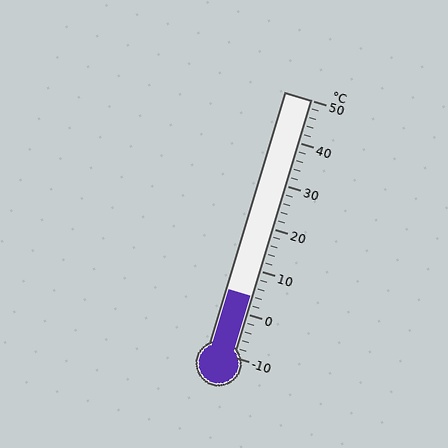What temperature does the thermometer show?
The thermometer shows approximately 4°C.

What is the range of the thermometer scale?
The thermometer scale ranges from -10°C to 50°C.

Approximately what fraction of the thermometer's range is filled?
The thermometer is filled to approximately 25% of its range.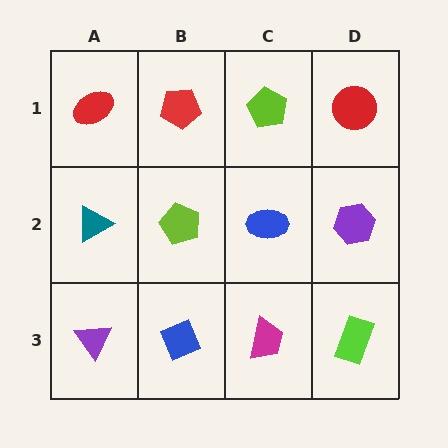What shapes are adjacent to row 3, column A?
A teal triangle (row 2, column A), a blue diamond (row 3, column B).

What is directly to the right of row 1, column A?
A red pentagon.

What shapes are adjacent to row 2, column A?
A red ellipse (row 1, column A), a purple triangle (row 3, column A), a lime pentagon (row 2, column B).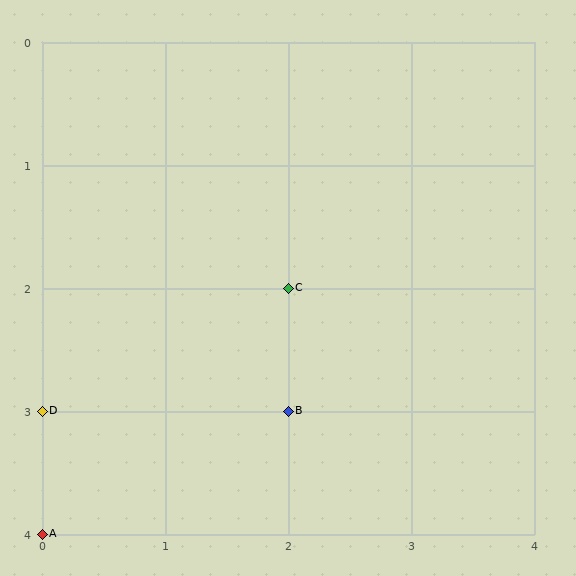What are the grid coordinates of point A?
Point A is at grid coordinates (0, 4).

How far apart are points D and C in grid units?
Points D and C are 2 columns and 1 row apart (about 2.2 grid units diagonally).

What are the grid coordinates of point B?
Point B is at grid coordinates (2, 3).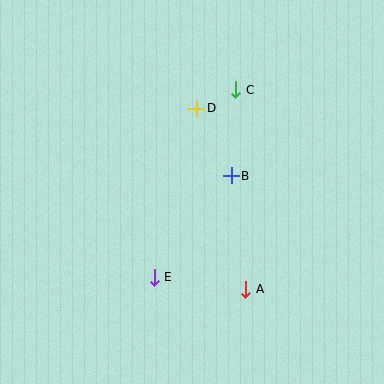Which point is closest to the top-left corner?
Point D is closest to the top-left corner.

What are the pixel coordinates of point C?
Point C is at (236, 90).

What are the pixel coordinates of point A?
Point A is at (246, 289).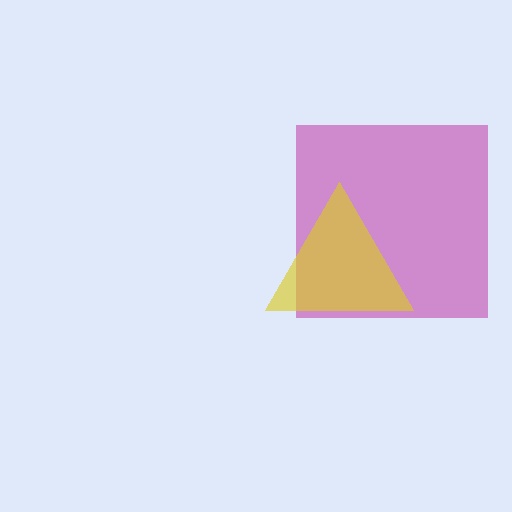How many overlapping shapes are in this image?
There are 2 overlapping shapes in the image.